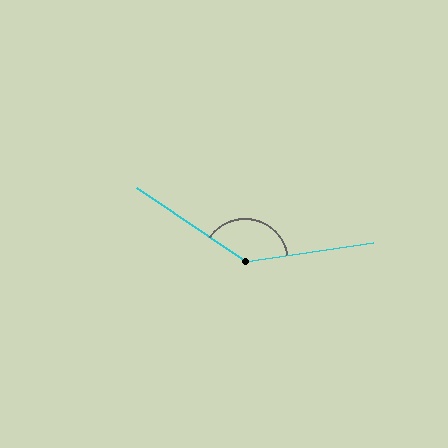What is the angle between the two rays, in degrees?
Approximately 137 degrees.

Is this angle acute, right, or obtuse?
It is obtuse.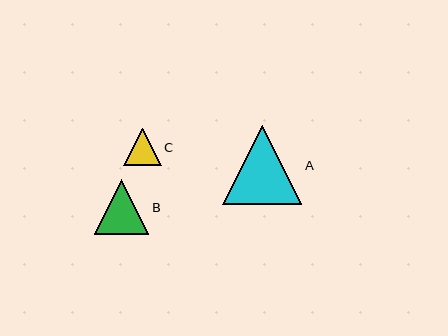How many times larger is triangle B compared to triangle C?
Triangle B is approximately 1.4 times the size of triangle C.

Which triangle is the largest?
Triangle A is the largest with a size of approximately 79 pixels.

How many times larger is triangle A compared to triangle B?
Triangle A is approximately 1.4 times the size of triangle B.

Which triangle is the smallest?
Triangle C is the smallest with a size of approximately 38 pixels.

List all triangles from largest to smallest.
From largest to smallest: A, B, C.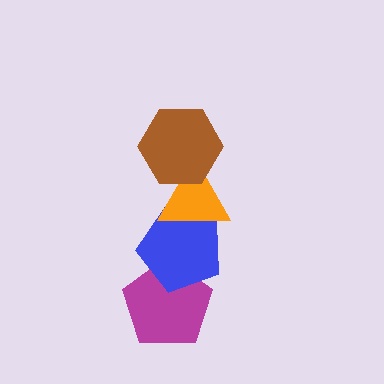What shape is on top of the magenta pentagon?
The blue pentagon is on top of the magenta pentagon.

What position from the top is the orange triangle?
The orange triangle is 2nd from the top.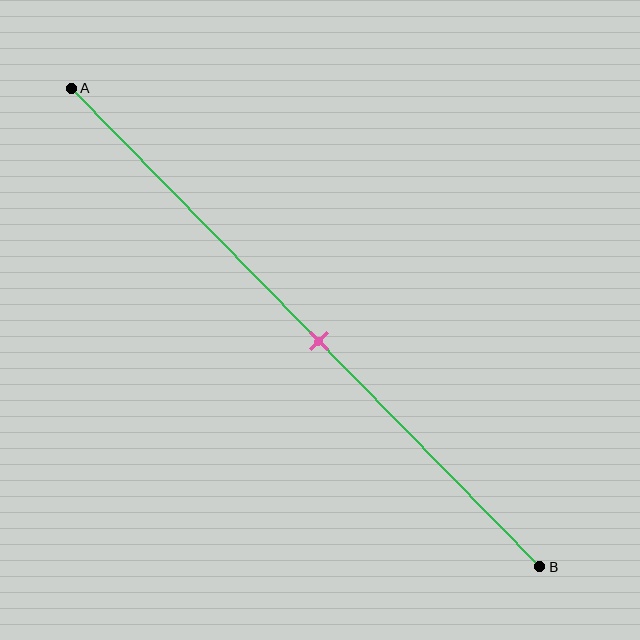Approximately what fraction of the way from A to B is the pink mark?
The pink mark is approximately 55% of the way from A to B.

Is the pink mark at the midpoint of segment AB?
Yes, the mark is approximately at the midpoint.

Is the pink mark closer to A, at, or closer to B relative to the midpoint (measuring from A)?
The pink mark is approximately at the midpoint of segment AB.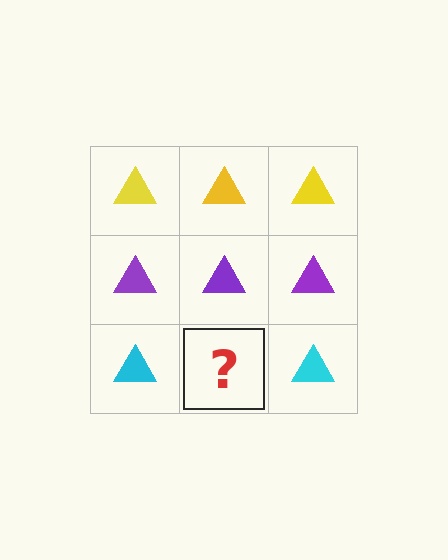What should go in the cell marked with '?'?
The missing cell should contain a cyan triangle.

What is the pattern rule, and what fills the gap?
The rule is that each row has a consistent color. The gap should be filled with a cyan triangle.